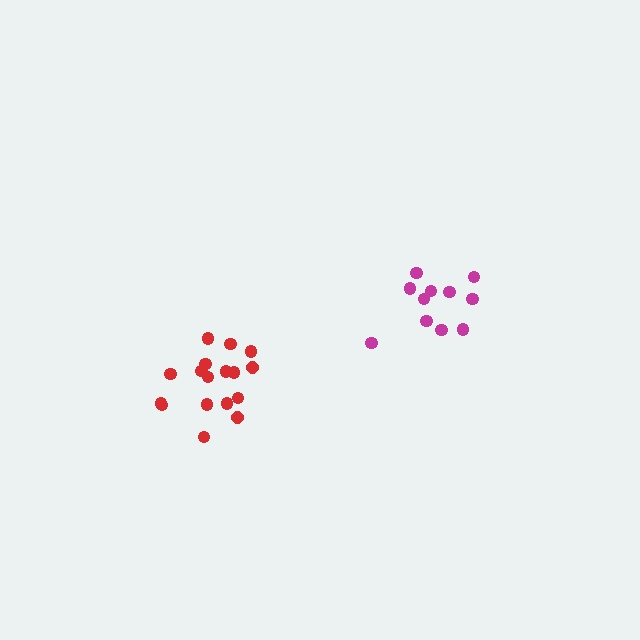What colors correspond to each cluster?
The clusters are colored: red, magenta.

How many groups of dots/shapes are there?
There are 2 groups.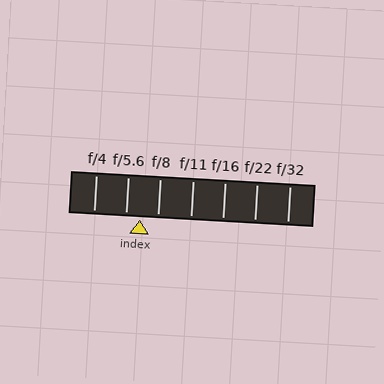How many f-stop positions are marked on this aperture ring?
There are 7 f-stop positions marked.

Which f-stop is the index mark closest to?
The index mark is closest to f/5.6.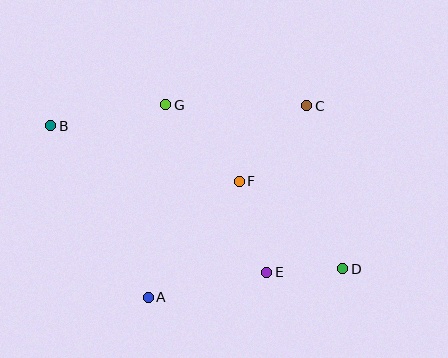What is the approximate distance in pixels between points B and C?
The distance between B and C is approximately 257 pixels.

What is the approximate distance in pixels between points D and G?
The distance between D and G is approximately 241 pixels.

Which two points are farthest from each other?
Points B and D are farthest from each other.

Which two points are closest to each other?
Points D and E are closest to each other.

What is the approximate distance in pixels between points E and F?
The distance between E and F is approximately 95 pixels.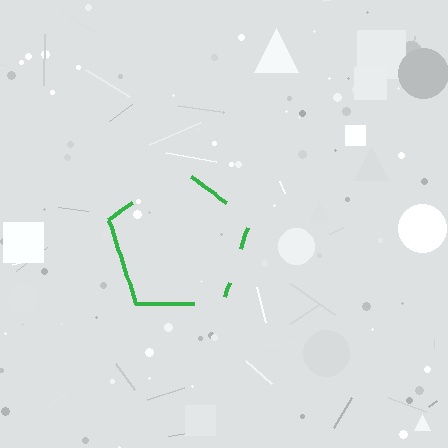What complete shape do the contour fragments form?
The contour fragments form a pentagon.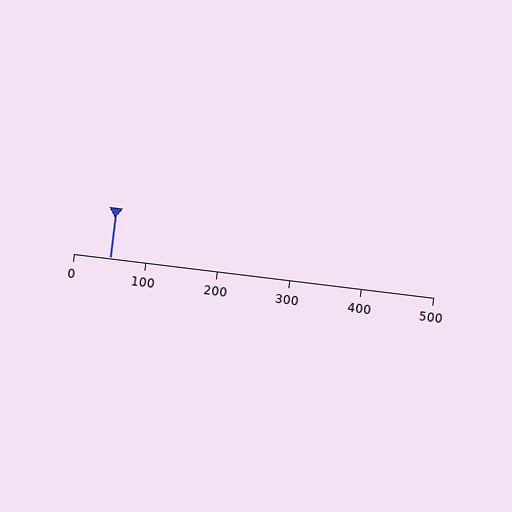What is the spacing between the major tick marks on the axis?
The major ticks are spaced 100 apart.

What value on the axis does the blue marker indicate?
The marker indicates approximately 50.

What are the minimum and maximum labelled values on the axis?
The axis runs from 0 to 500.